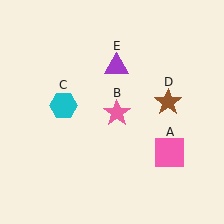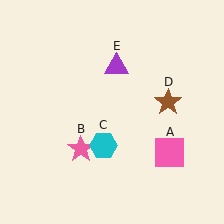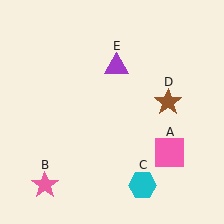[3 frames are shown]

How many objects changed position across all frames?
2 objects changed position: pink star (object B), cyan hexagon (object C).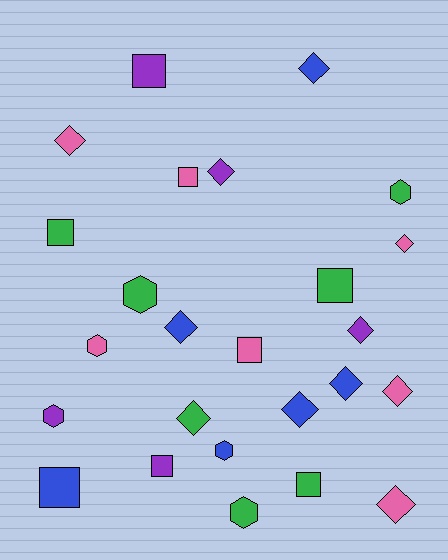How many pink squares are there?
There are 2 pink squares.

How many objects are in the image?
There are 25 objects.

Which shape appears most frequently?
Diamond, with 11 objects.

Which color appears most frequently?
Green, with 7 objects.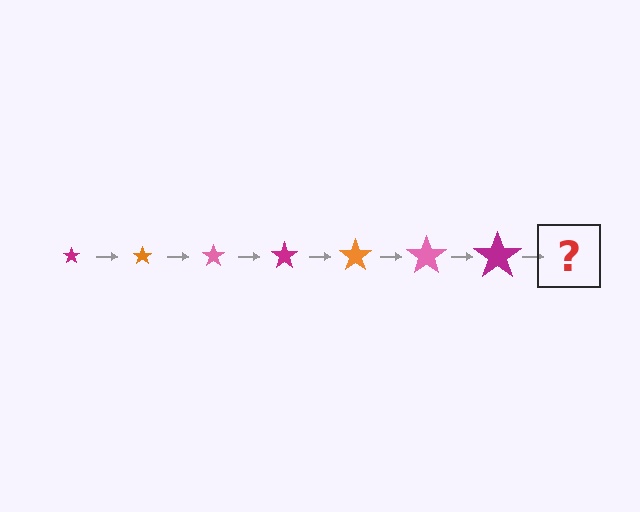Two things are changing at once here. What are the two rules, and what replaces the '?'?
The two rules are that the star grows larger each step and the color cycles through magenta, orange, and pink. The '?' should be an orange star, larger than the previous one.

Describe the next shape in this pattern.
It should be an orange star, larger than the previous one.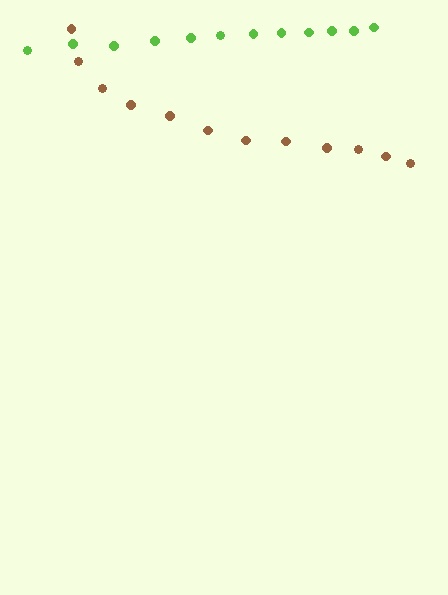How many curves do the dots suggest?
There are 2 distinct paths.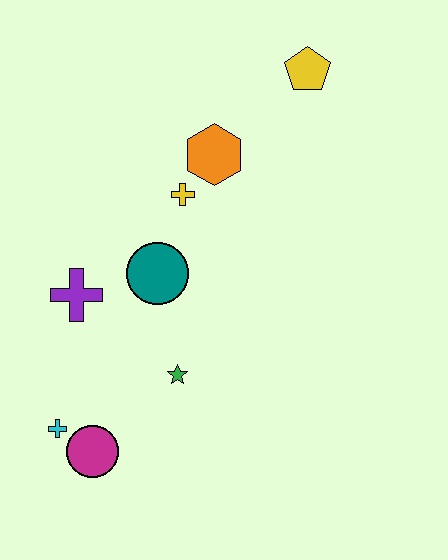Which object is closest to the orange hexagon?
The yellow cross is closest to the orange hexagon.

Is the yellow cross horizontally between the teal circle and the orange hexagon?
Yes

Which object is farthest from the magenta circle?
The yellow pentagon is farthest from the magenta circle.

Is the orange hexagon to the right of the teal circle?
Yes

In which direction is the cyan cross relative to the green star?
The cyan cross is to the left of the green star.